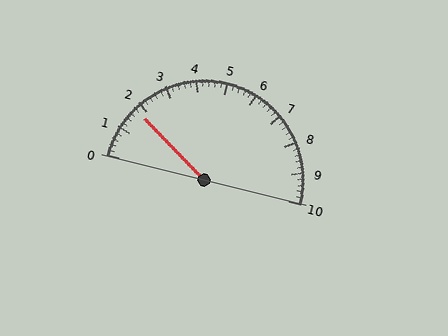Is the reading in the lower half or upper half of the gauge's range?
The reading is in the lower half of the range (0 to 10).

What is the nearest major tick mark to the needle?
The nearest major tick mark is 2.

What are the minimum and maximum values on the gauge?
The gauge ranges from 0 to 10.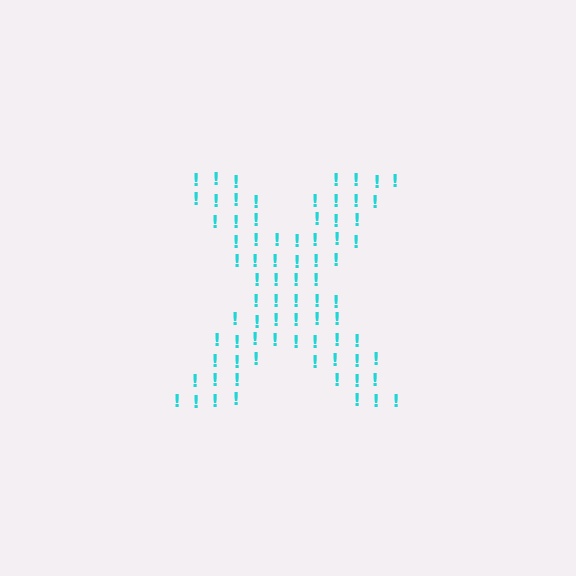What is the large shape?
The large shape is the letter X.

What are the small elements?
The small elements are exclamation marks.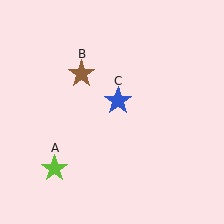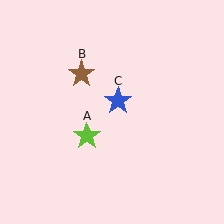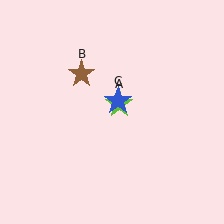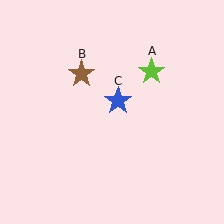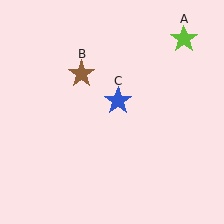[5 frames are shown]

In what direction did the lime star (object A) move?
The lime star (object A) moved up and to the right.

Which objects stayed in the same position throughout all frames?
Brown star (object B) and blue star (object C) remained stationary.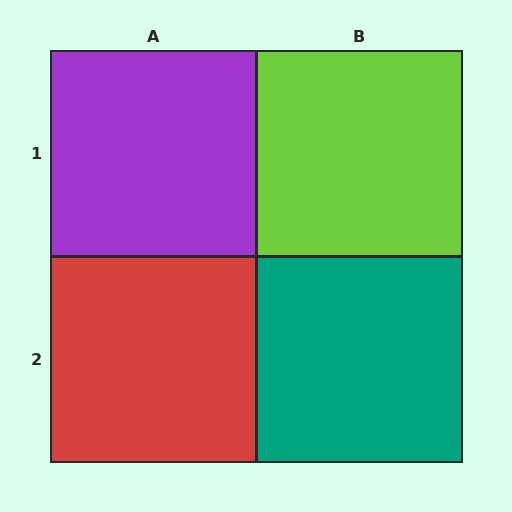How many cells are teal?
1 cell is teal.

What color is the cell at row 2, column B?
Teal.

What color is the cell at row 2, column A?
Red.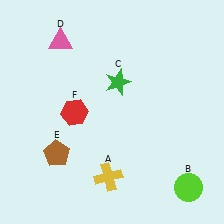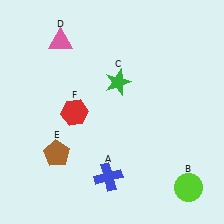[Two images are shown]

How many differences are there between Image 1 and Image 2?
There is 1 difference between the two images.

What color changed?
The cross (A) changed from yellow in Image 1 to blue in Image 2.